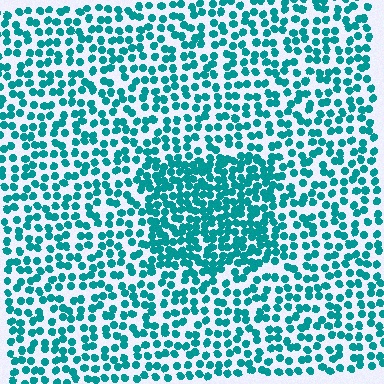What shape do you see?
I see a rectangle.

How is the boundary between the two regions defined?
The boundary is defined by a change in element density (approximately 1.8x ratio). All elements are the same color, size, and shape.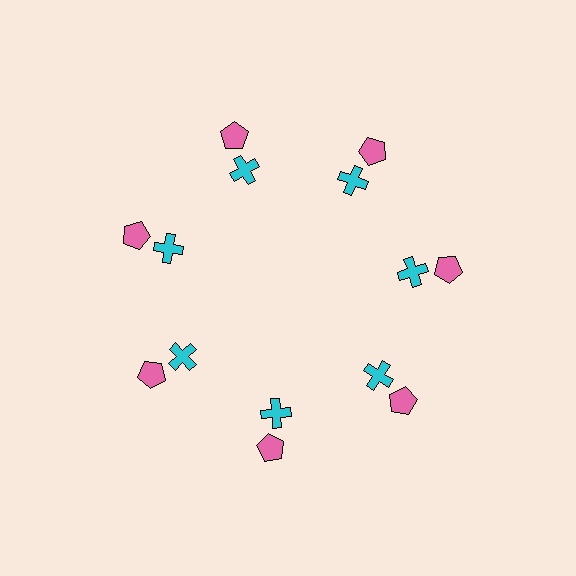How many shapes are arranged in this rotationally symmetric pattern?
There are 14 shapes, arranged in 7 groups of 2.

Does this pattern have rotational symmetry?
Yes, this pattern has 7-fold rotational symmetry. It looks the same after rotating 51 degrees around the center.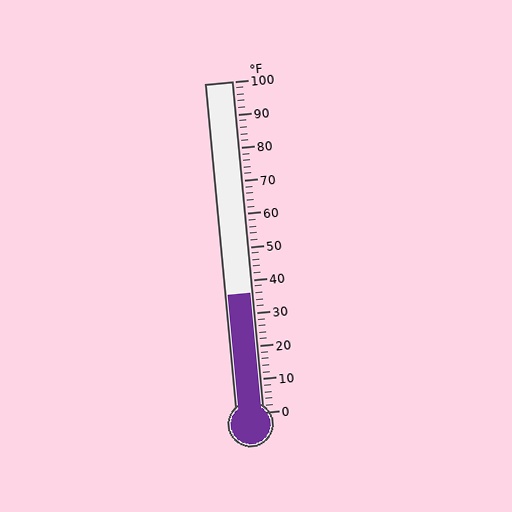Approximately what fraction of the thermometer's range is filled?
The thermometer is filled to approximately 35% of its range.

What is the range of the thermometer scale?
The thermometer scale ranges from 0°F to 100°F.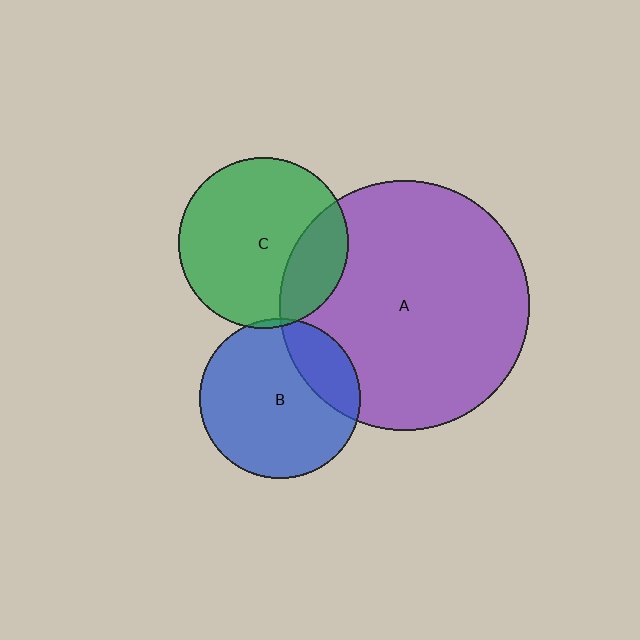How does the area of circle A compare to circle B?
Approximately 2.4 times.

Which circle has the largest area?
Circle A (purple).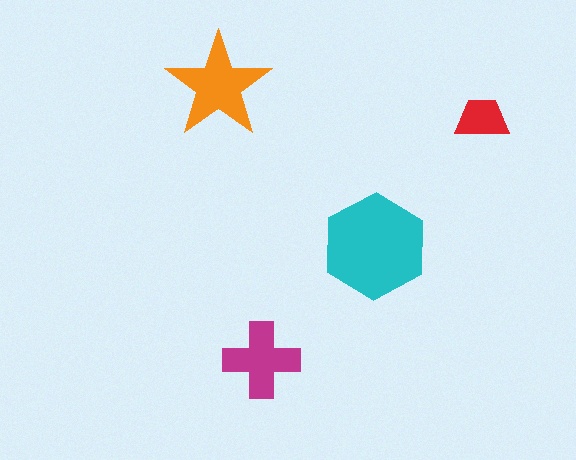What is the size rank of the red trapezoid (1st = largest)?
4th.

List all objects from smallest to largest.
The red trapezoid, the magenta cross, the orange star, the cyan hexagon.